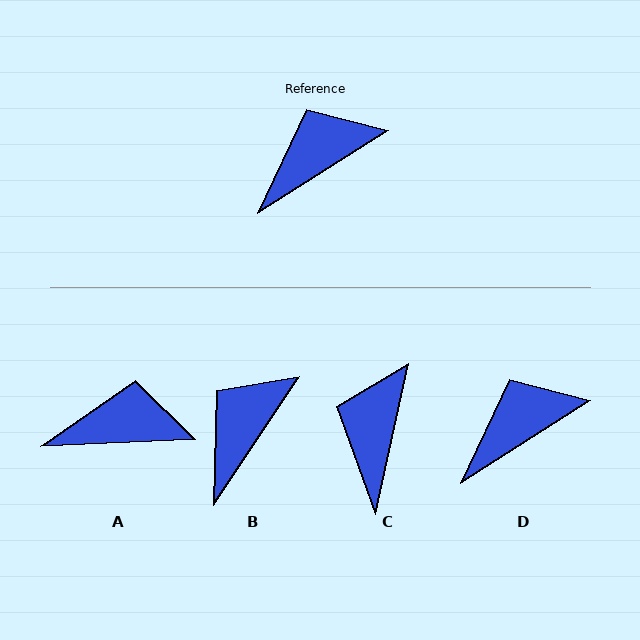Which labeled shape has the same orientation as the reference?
D.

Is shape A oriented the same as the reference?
No, it is off by about 30 degrees.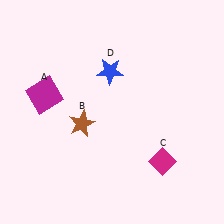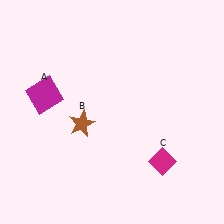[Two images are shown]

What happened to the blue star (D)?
The blue star (D) was removed in Image 2. It was in the top-left area of Image 1.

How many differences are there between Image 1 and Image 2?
There is 1 difference between the two images.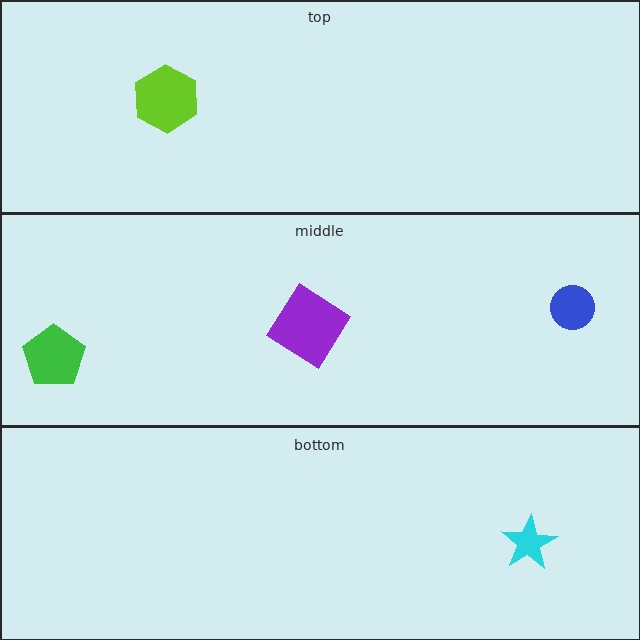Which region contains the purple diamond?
The middle region.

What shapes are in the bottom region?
The cyan star.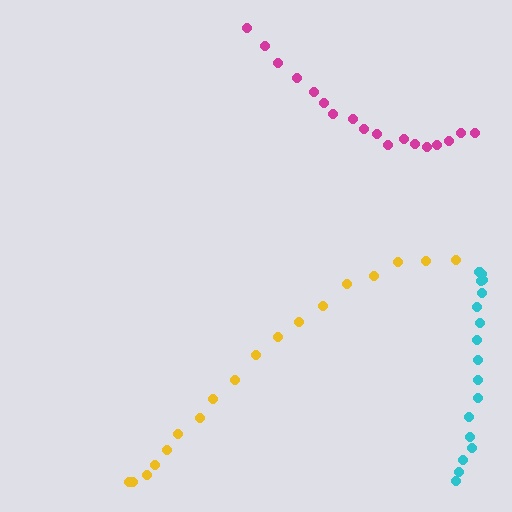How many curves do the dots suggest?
There are 3 distinct paths.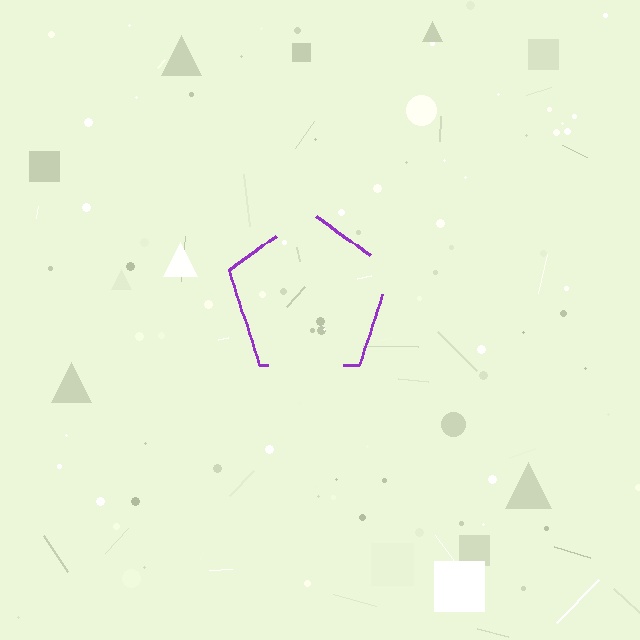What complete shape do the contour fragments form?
The contour fragments form a pentagon.